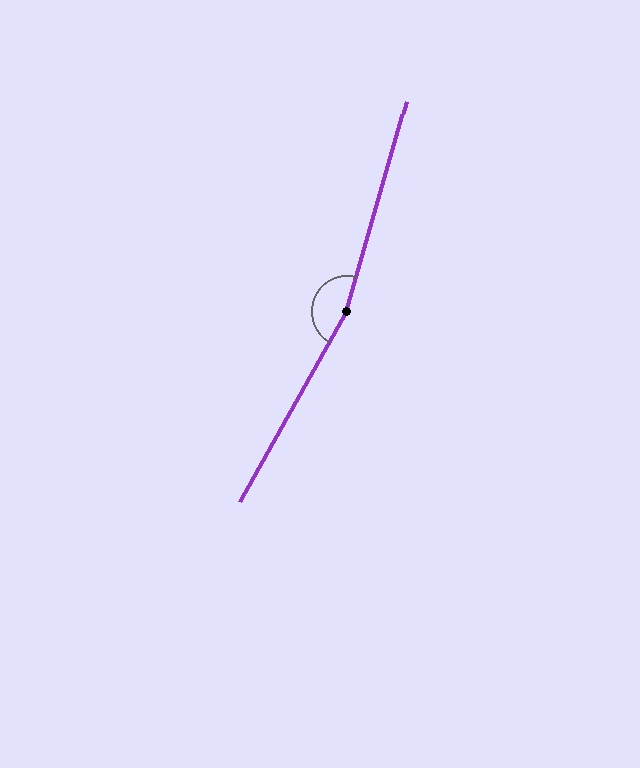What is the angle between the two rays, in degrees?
Approximately 166 degrees.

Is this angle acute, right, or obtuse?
It is obtuse.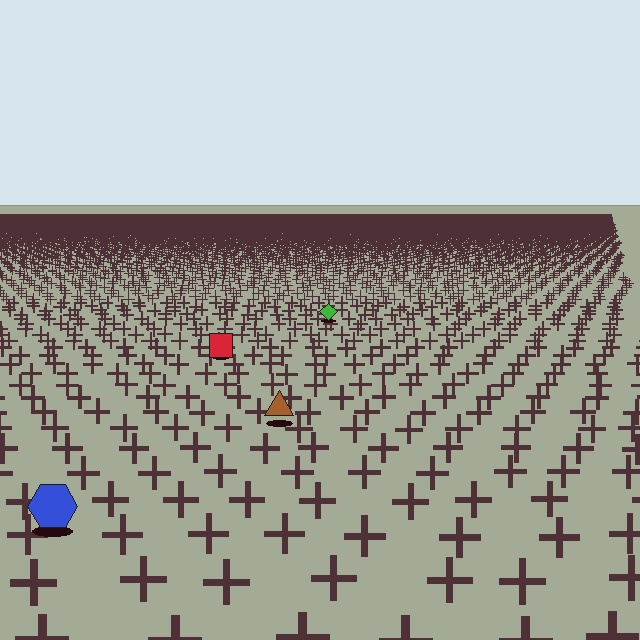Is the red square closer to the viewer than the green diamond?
Yes. The red square is closer — you can tell from the texture gradient: the ground texture is coarser near it.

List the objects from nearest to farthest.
From nearest to farthest: the blue hexagon, the brown triangle, the red square, the green diamond.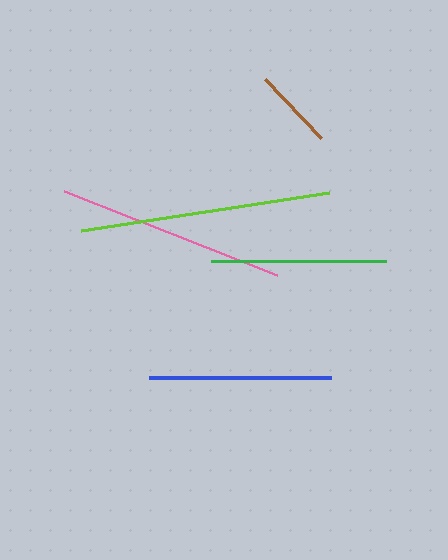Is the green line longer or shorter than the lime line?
The lime line is longer than the green line.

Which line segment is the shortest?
The brown line is the shortest at approximately 81 pixels.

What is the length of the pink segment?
The pink segment is approximately 230 pixels long.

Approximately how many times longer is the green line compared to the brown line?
The green line is approximately 2.2 times the length of the brown line.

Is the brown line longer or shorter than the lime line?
The lime line is longer than the brown line.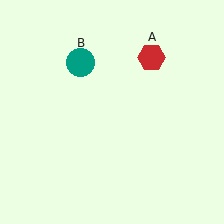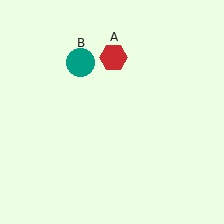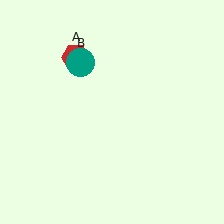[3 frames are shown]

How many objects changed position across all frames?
1 object changed position: red hexagon (object A).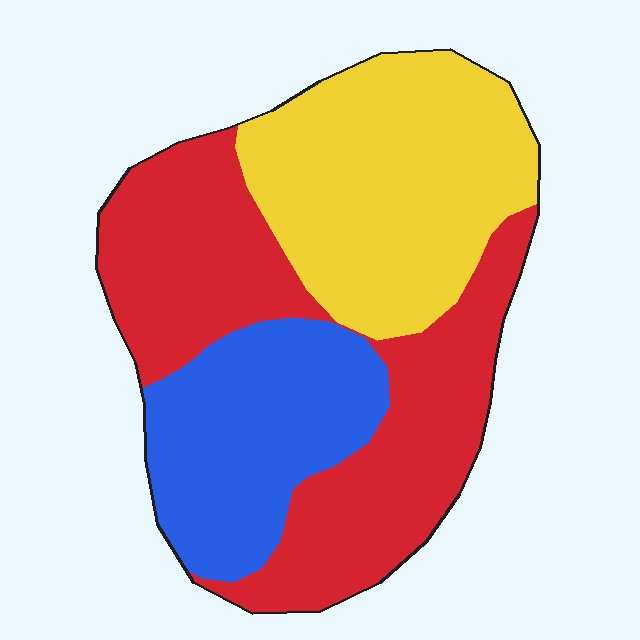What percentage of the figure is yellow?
Yellow covers 34% of the figure.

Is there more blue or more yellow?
Yellow.